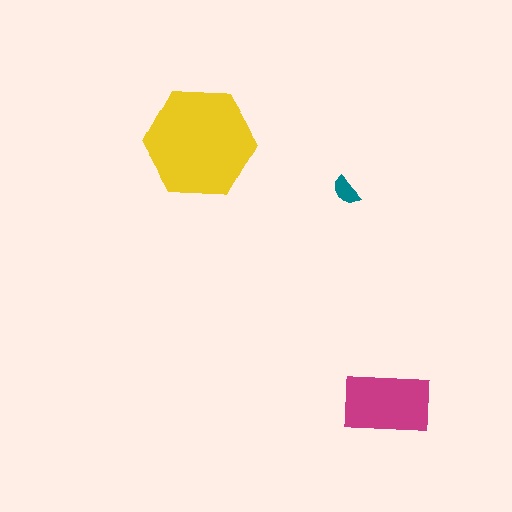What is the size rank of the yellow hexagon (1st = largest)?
1st.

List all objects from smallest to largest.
The teal semicircle, the magenta rectangle, the yellow hexagon.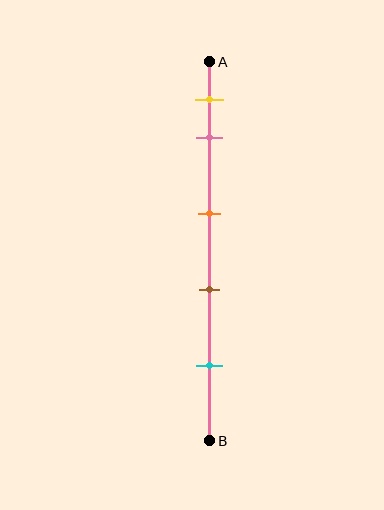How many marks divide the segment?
There are 5 marks dividing the segment.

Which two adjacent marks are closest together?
The yellow and pink marks are the closest adjacent pair.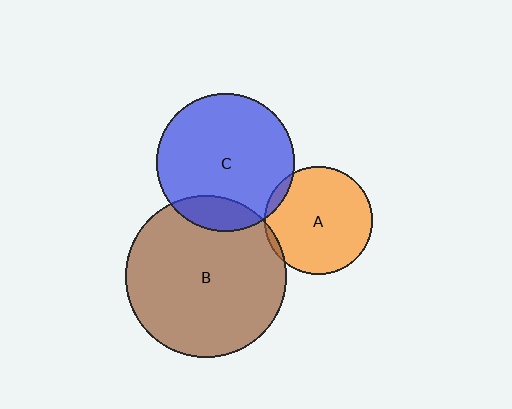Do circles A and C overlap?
Yes.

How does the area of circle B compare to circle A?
Approximately 2.2 times.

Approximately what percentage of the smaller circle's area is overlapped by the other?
Approximately 5%.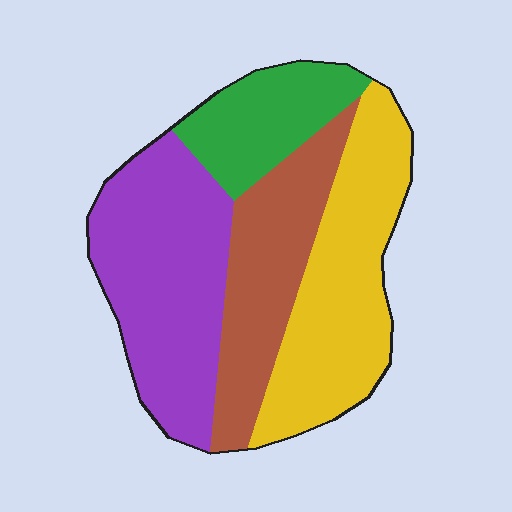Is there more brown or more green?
Brown.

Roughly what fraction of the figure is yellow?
Yellow covers roughly 30% of the figure.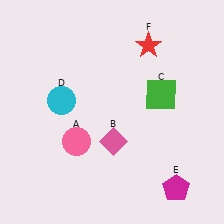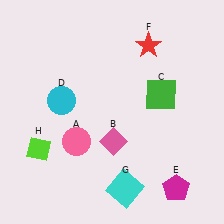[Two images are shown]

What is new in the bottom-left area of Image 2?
A lime diamond (H) was added in the bottom-left area of Image 2.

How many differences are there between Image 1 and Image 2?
There are 2 differences between the two images.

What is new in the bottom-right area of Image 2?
A cyan square (G) was added in the bottom-right area of Image 2.